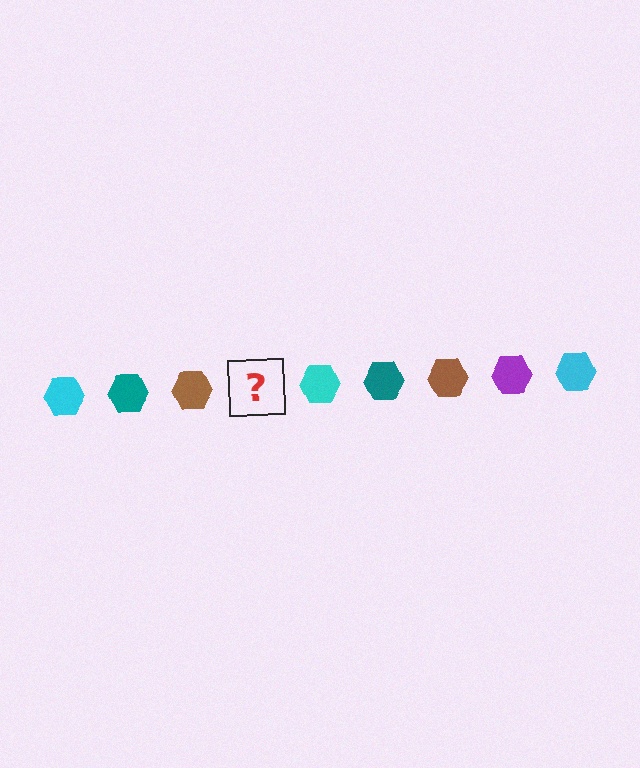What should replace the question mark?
The question mark should be replaced with a purple hexagon.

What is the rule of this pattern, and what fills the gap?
The rule is that the pattern cycles through cyan, teal, brown, purple hexagons. The gap should be filled with a purple hexagon.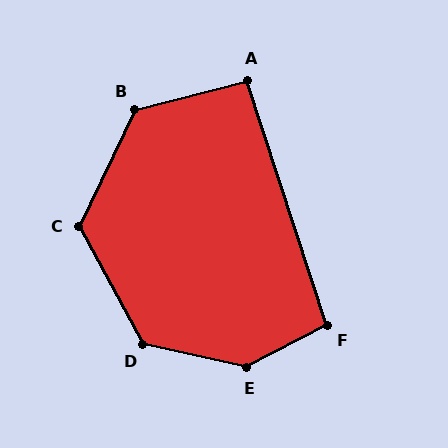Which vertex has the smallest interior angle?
A, at approximately 94 degrees.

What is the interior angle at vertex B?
Approximately 130 degrees (obtuse).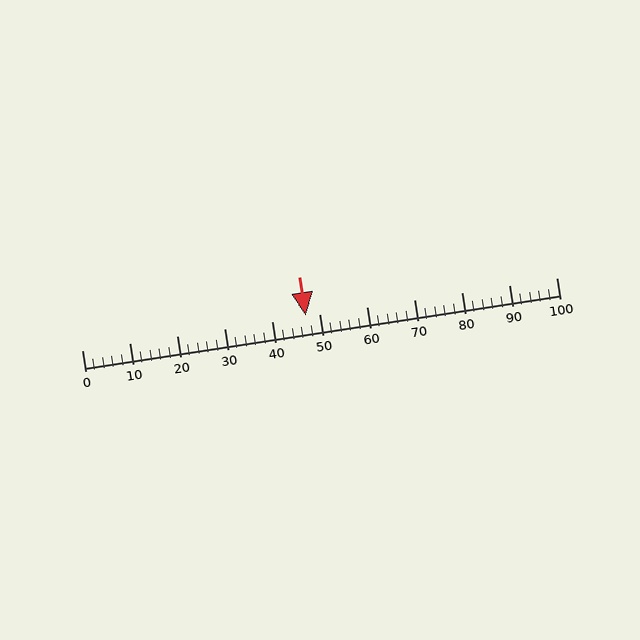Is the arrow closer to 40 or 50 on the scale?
The arrow is closer to 50.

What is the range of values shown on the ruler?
The ruler shows values from 0 to 100.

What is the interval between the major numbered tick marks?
The major tick marks are spaced 10 units apart.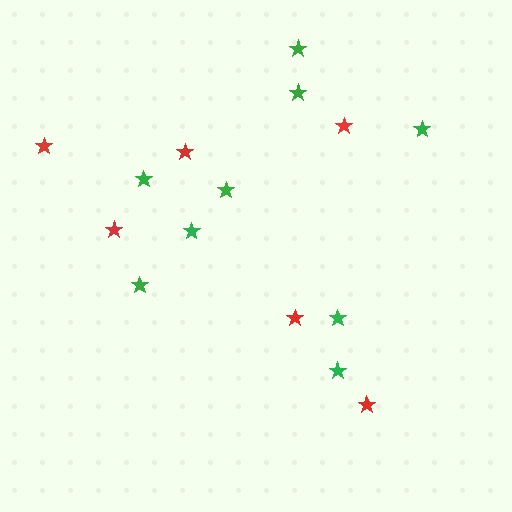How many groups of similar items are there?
There are 2 groups: one group of green stars (9) and one group of red stars (6).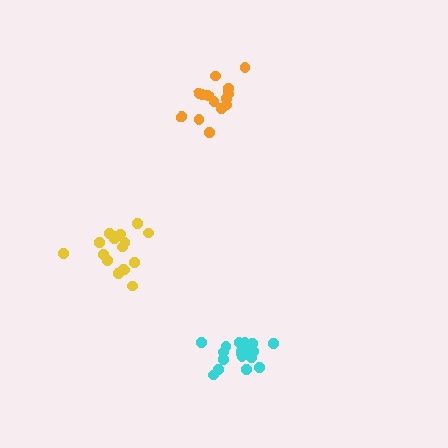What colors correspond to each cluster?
The clusters are colored: orange, yellow, cyan.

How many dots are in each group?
Group 1: 14 dots, Group 2: 17 dots, Group 3: 17 dots (48 total).